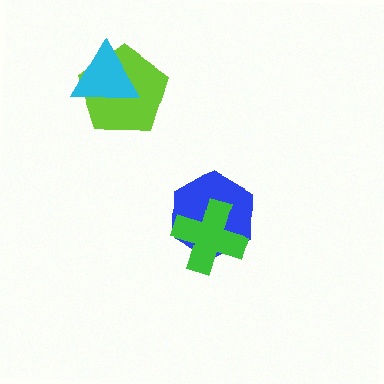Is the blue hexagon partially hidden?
Yes, it is partially covered by another shape.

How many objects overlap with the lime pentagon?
1 object overlaps with the lime pentagon.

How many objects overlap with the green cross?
1 object overlaps with the green cross.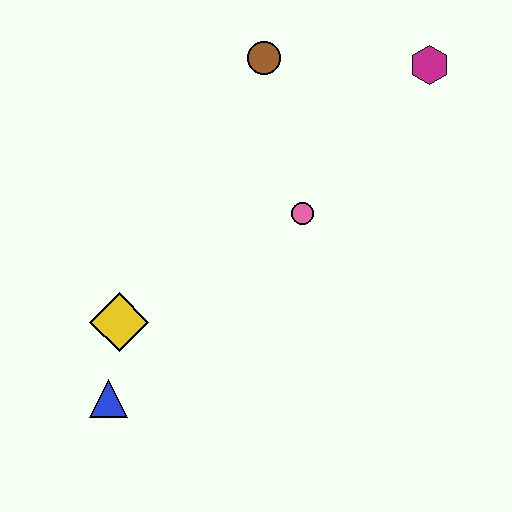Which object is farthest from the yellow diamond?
The magenta hexagon is farthest from the yellow diamond.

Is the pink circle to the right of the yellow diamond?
Yes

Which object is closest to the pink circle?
The brown circle is closest to the pink circle.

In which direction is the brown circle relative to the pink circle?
The brown circle is above the pink circle.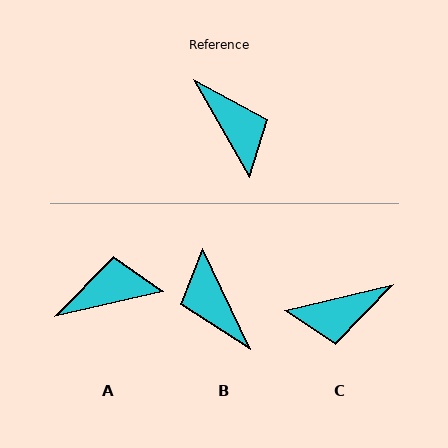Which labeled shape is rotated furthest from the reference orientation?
B, about 176 degrees away.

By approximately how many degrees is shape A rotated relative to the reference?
Approximately 73 degrees counter-clockwise.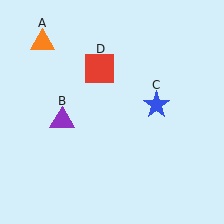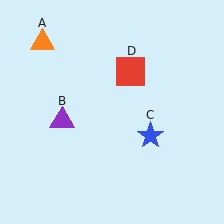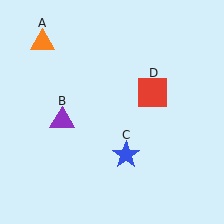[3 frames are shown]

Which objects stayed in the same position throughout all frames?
Orange triangle (object A) and purple triangle (object B) remained stationary.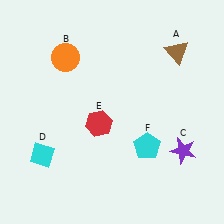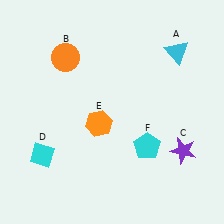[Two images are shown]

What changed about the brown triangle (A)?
In Image 1, A is brown. In Image 2, it changed to cyan.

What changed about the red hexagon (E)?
In Image 1, E is red. In Image 2, it changed to orange.